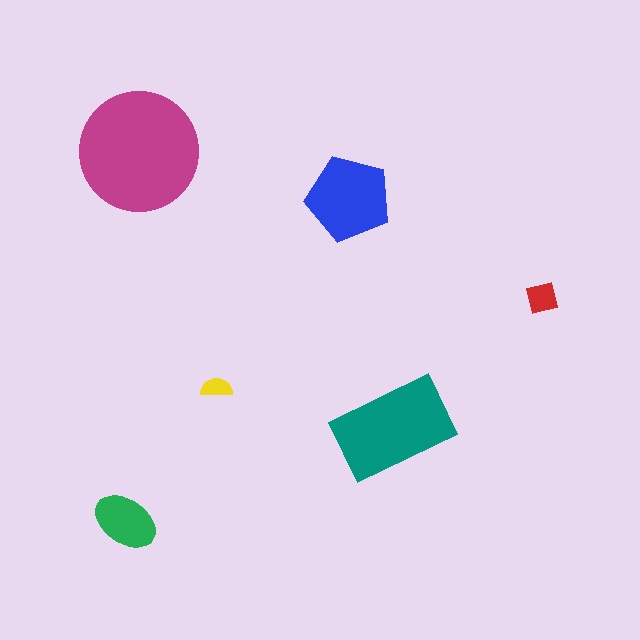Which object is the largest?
The magenta circle.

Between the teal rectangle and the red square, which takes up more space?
The teal rectangle.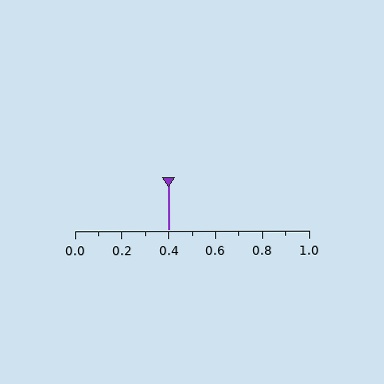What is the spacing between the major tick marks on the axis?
The major ticks are spaced 0.2 apart.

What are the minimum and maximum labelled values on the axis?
The axis runs from 0.0 to 1.0.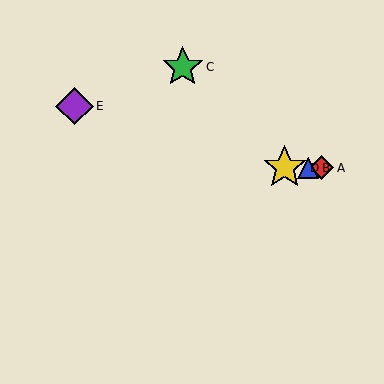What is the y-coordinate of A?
Object A is at y≈168.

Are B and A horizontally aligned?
Yes, both are at y≈168.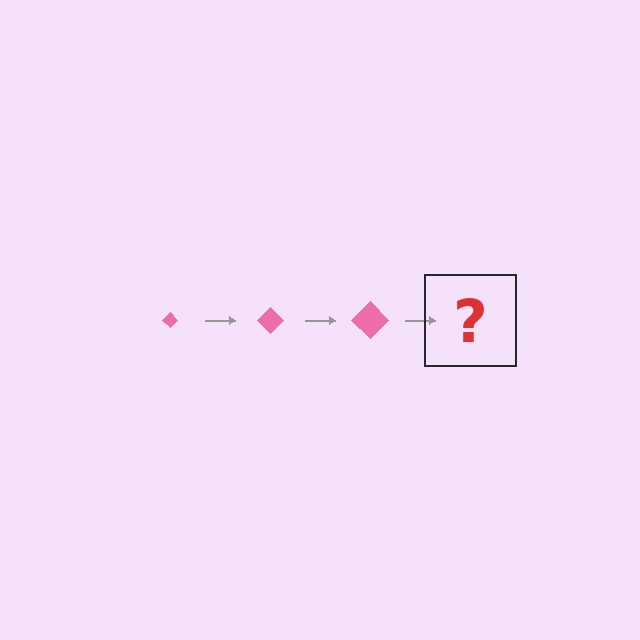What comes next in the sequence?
The next element should be a pink diamond, larger than the previous one.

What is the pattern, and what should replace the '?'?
The pattern is that the diamond gets progressively larger each step. The '?' should be a pink diamond, larger than the previous one.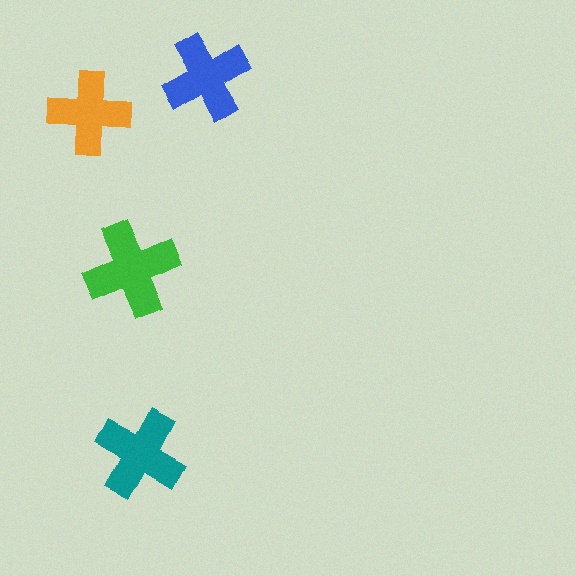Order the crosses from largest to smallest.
the green one, the teal one, the blue one, the orange one.